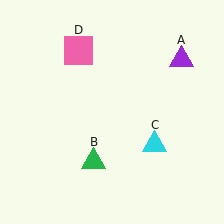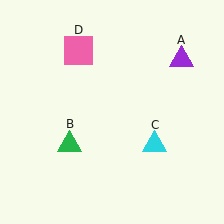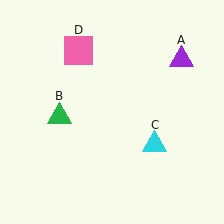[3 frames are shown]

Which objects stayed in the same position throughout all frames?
Purple triangle (object A) and cyan triangle (object C) and pink square (object D) remained stationary.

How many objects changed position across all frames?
1 object changed position: green triangle (object B).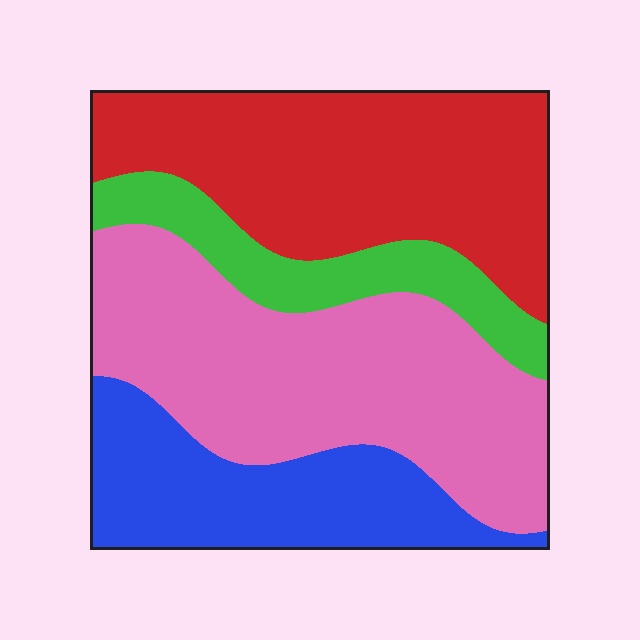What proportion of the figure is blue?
Blue covers about 20% of the figure.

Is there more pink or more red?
Pink.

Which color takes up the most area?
Pink, at roughly 35%.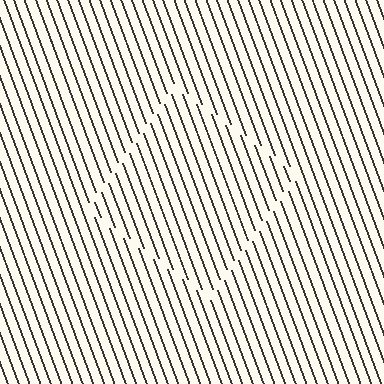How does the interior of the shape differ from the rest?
The interior of the shape contains the same grating, shifted by half a period — the contour is defined by the phase discontinuity where line-ends from the inner and outer gratings abut.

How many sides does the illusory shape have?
4 sides — the line-ends trace a square.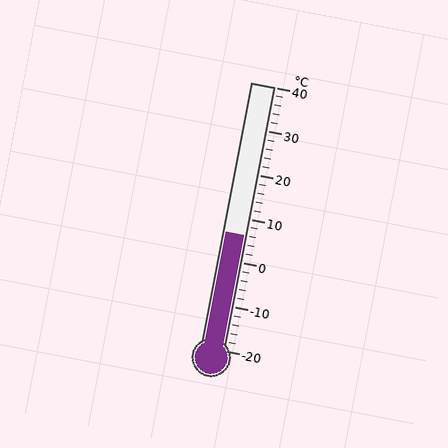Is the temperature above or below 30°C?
The temperature is below 30°C.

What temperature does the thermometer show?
The thermometer shows approximately 6°C.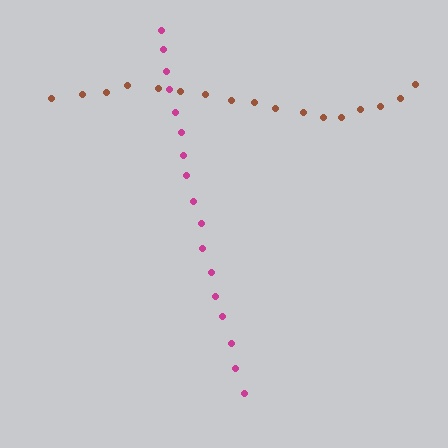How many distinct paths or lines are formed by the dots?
There are 2 distinct paths.